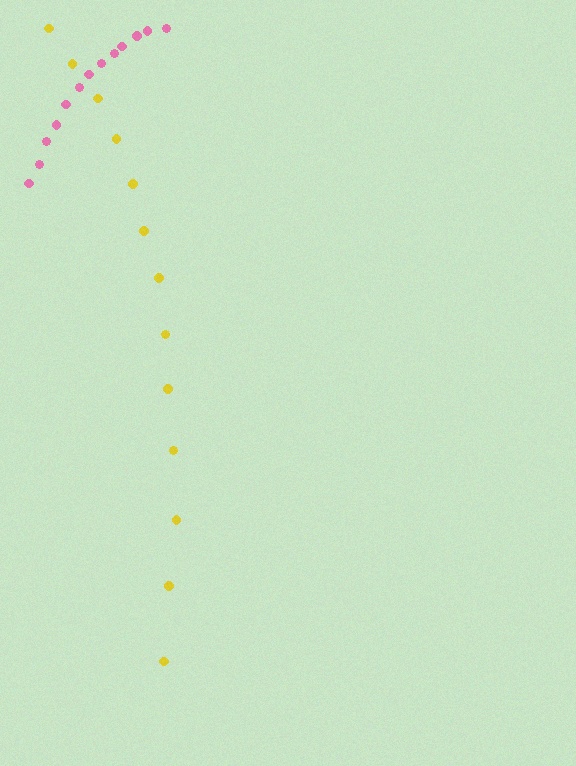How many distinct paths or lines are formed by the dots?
There are 2 distinct paths.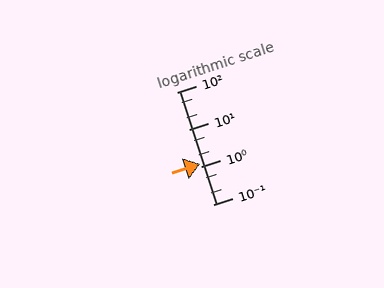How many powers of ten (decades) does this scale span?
The scale spans 3 decades, from 0.1 to 100.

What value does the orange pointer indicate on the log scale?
The pointer indicates approximately 1.2.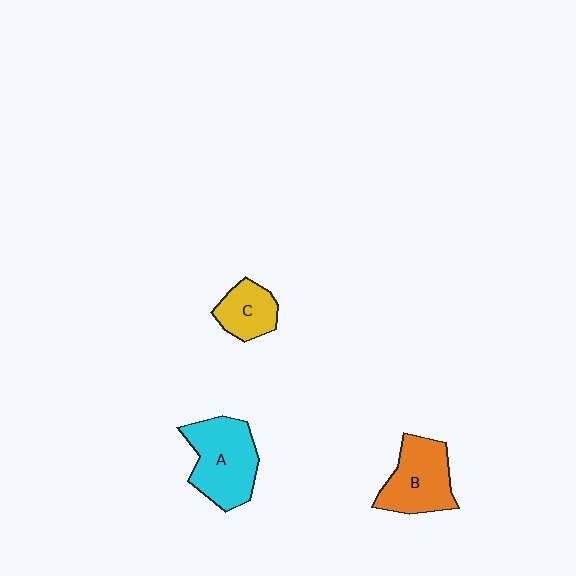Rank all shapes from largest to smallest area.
From largest to smallest: A (cyan), B (orange), C (yellow).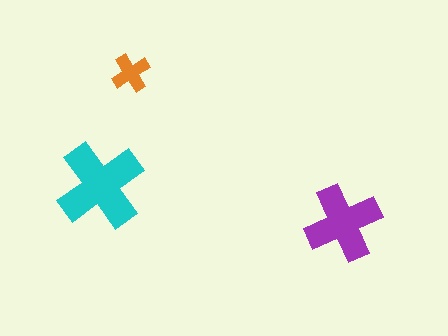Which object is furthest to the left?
The cyan cross is leftmost.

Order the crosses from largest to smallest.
the cyan one, the purple one, the orange one.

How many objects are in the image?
There are 3 objects in the image.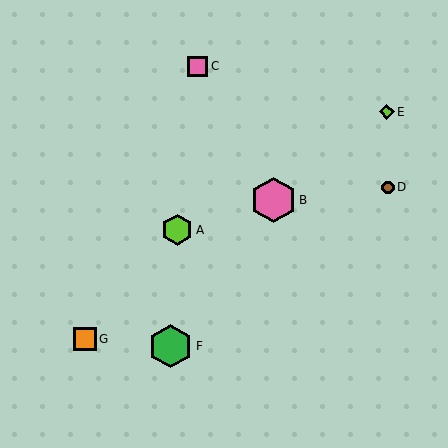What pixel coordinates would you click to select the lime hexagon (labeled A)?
Click at (177, 230) to select the lime hexagon A.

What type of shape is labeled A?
Shape A is a lime hexagon.